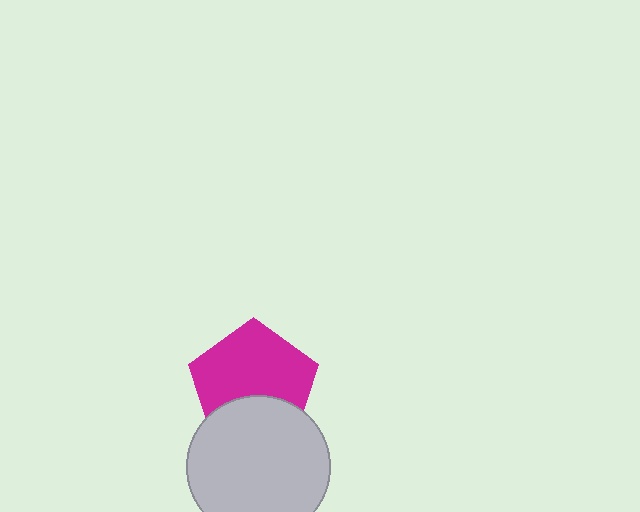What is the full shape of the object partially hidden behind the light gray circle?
The partially hidden object is a magenta pentagon.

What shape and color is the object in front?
The object in front is a light gray circle.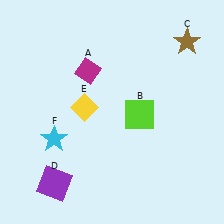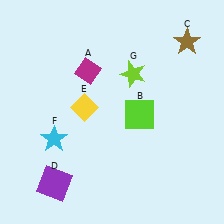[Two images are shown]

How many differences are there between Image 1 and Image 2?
There is 1 difference between the two images.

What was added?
A lime star (G) was added in Image 2.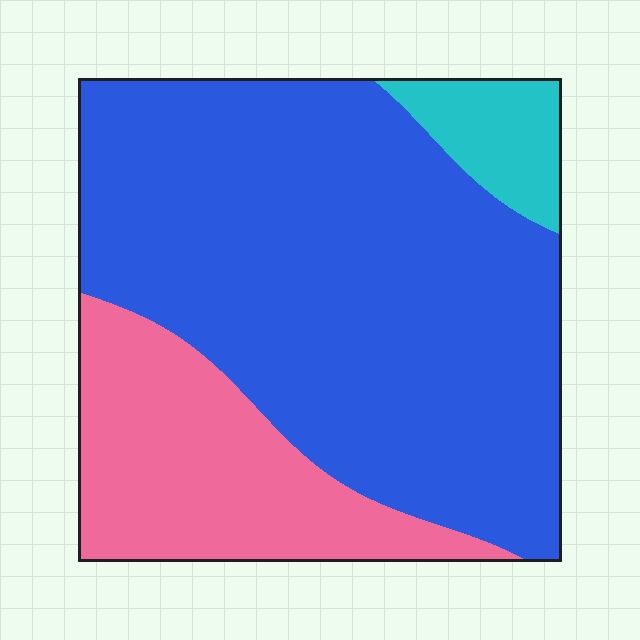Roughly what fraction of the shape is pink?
Pink takes up about one quarter (1/4) of the shape.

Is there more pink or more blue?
Blue.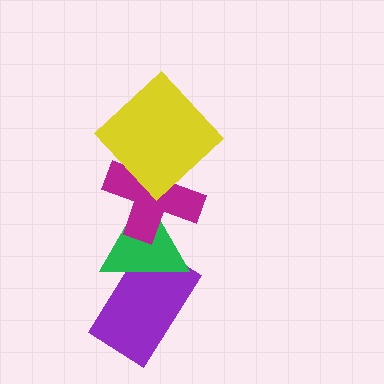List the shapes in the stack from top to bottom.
From top to bottom: the yellow diamond, the magenta cross, the green triangle, the purple rectangle.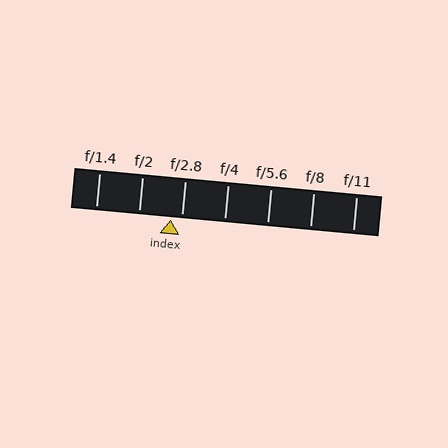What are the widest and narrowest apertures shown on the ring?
The widest aperture shown is f/1.4 and the narrowest is f/11.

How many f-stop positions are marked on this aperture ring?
There are 7 f-stop positions marked.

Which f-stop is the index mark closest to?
The index mark is closest to f/2.8.